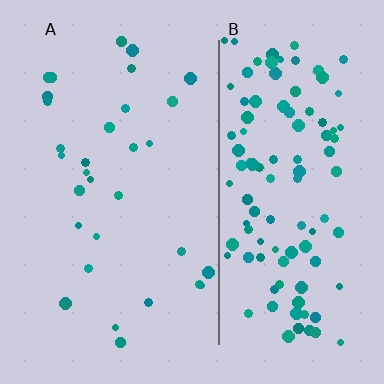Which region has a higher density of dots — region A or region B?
B (the right).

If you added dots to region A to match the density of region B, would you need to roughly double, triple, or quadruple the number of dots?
Approximately quadruple.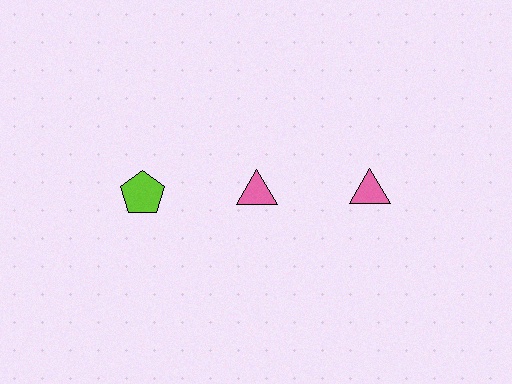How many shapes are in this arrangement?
There are 3 shapes arranged in a grid pattern.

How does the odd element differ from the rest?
It differs in both color (lime instead of pink) and shape (pentagon instead of triangle).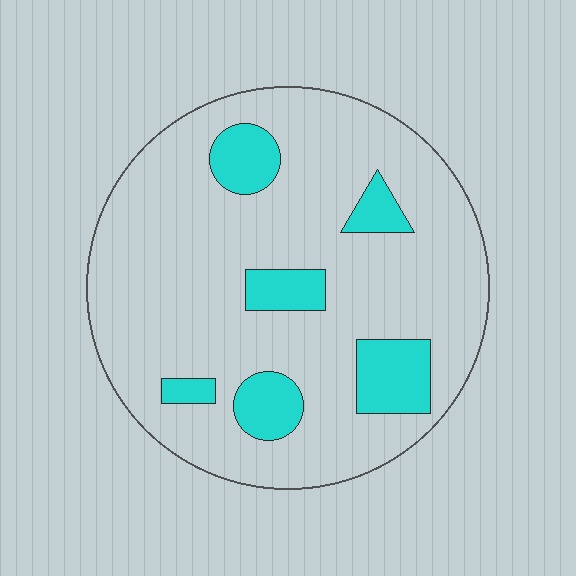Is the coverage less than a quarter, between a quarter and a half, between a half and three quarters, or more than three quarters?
Less than a quarter.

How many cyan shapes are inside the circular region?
6.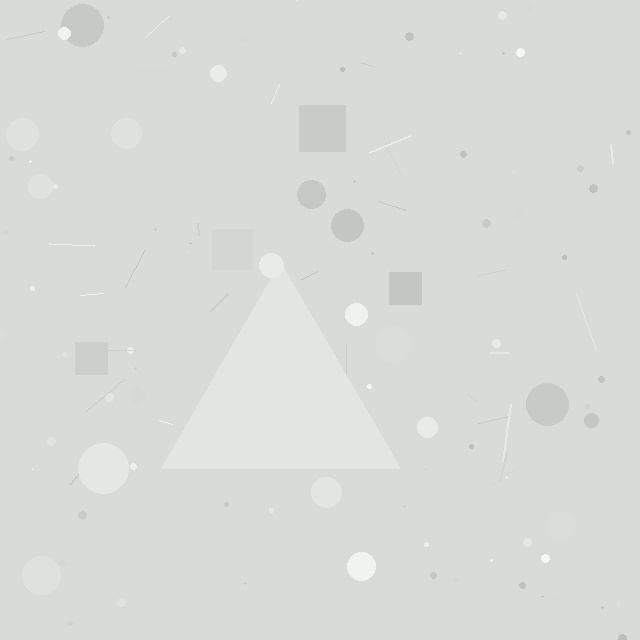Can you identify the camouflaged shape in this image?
The camouflaged shape is a triangle.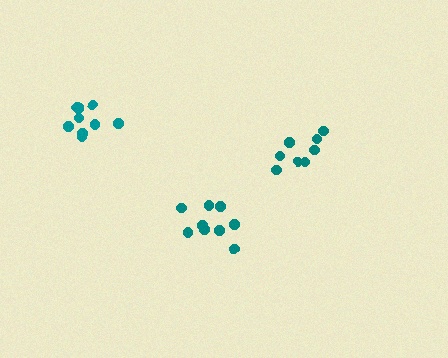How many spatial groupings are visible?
There are 3 spatial groupings.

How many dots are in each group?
Group 1: 9 dots, Group 2: 9 dots, Group 3: 8 dots (26 total).